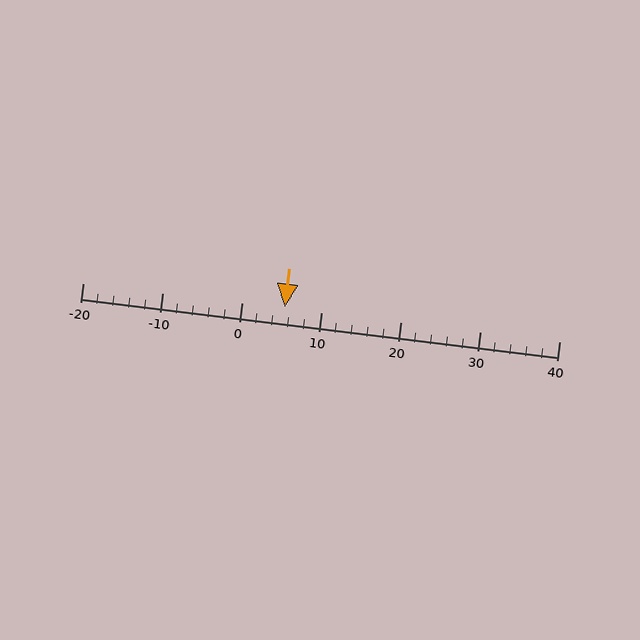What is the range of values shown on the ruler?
The ruler shows values from -20 to 40.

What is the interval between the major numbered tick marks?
The major tick marks are spaced 10 units apart.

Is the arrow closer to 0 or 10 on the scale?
The arrow is closer to 10.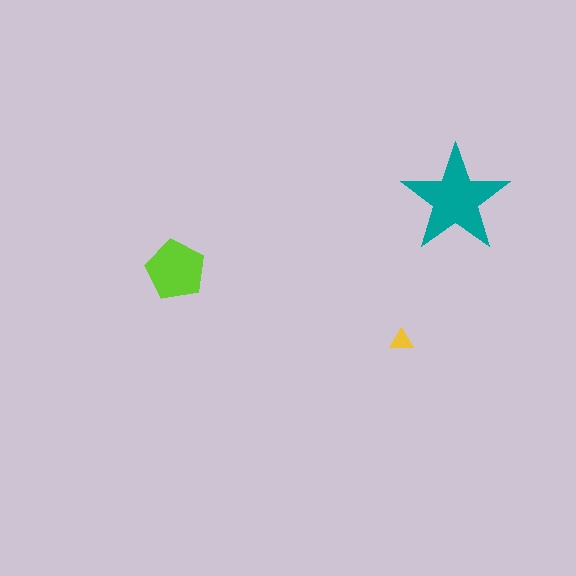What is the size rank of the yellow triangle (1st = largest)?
3rd.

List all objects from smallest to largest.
The yellow triangle, the lime pentagon, the teal star.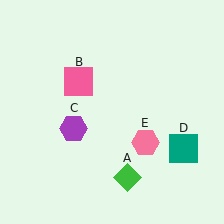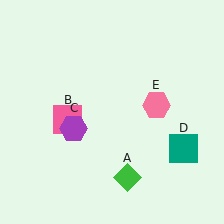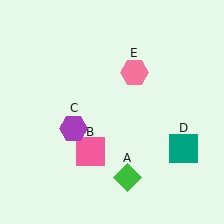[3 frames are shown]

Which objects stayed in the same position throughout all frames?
Green diamond (object A) and purple hexagon (object C) and teal square (object D) remained stationary.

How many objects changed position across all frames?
2 objects changed position: pink square (object B), pink hexagon (object E).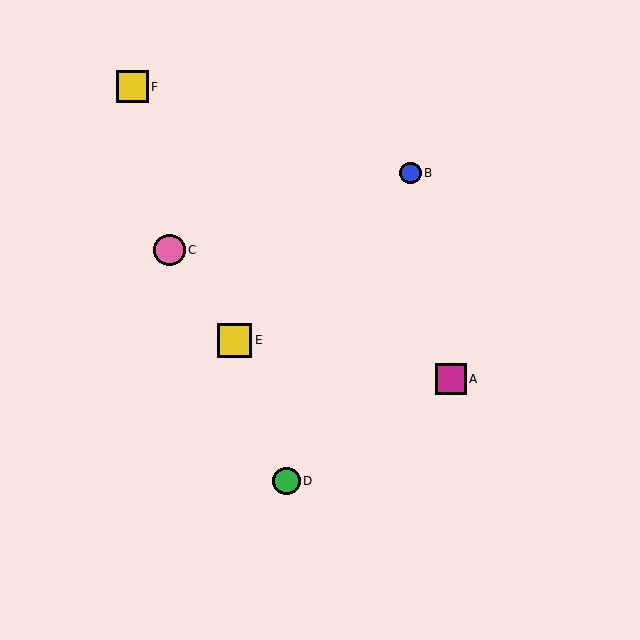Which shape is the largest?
The yellow square (labeled E) is the largest.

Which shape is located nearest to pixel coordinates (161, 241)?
The pink circle (labeled C) at (169, 250) is nearest to that location.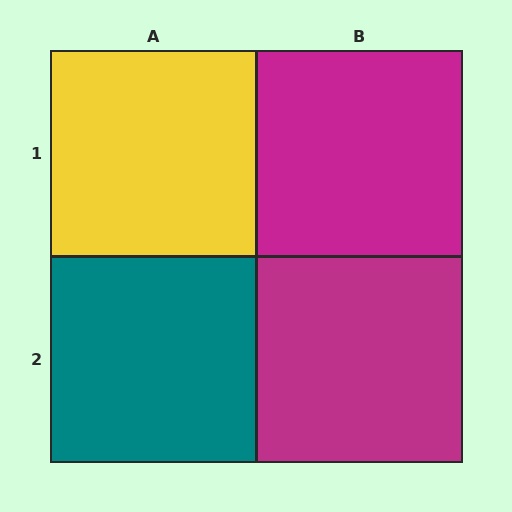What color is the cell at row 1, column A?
Yellow.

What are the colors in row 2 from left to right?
Teal, magenta.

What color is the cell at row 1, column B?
Magenta.